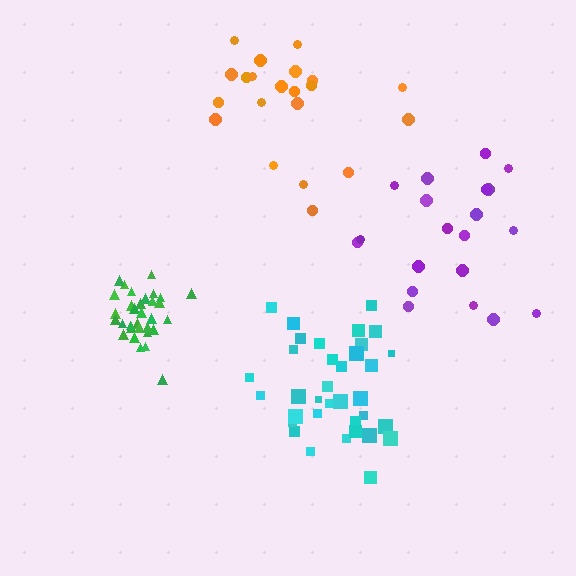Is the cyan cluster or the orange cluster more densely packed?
Cyan.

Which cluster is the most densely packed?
Green.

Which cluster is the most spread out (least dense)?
Purple.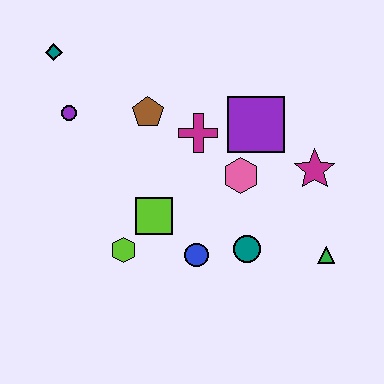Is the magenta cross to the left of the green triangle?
Yes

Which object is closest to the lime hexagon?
The lime square is closest to the lime hexagon.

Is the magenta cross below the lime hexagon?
No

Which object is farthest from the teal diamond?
The green triangle is farthest from the teal diamond.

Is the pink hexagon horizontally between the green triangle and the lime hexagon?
Yes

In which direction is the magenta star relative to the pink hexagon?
The magenta star is to the right of the pink hexagon.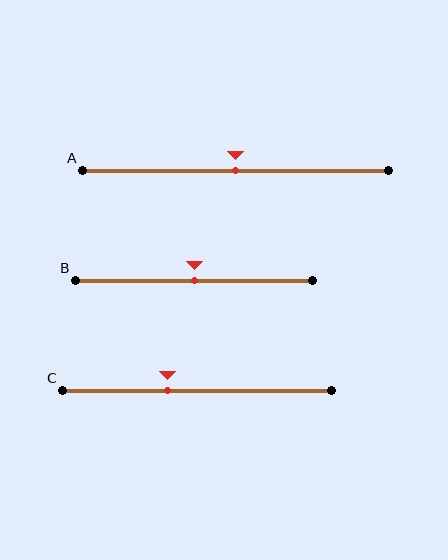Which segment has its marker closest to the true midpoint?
Segment A has its marker closest to the true midpoint.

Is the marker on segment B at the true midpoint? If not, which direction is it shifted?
Yes, the marker on segment B is at the true midpoint.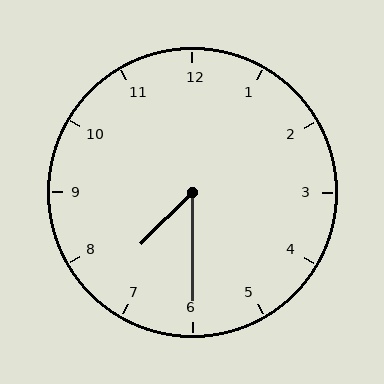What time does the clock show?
7:30.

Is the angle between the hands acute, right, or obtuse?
It is acute.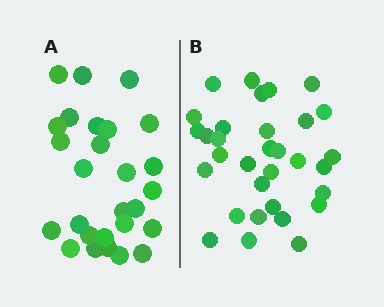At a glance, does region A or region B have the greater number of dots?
Region B (the right region) has more dots.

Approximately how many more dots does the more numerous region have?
Region B has about 5 more dots than region A.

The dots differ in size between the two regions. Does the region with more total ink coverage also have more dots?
No. Region A has more total ink coverage because its dots are larger, but region B actually contains more individual dots. Total area can be misleading — the number of items is what matters here.